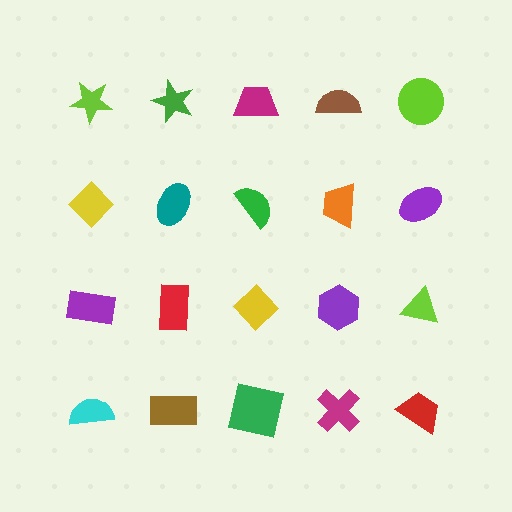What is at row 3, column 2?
A red rectangle.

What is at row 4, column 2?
A brown rectangle.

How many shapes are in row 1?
5 shapes.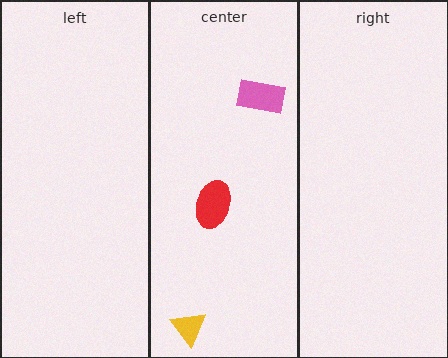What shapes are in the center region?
The yellow triangle, the pink rectangle, the red ellipse.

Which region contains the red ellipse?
The center region.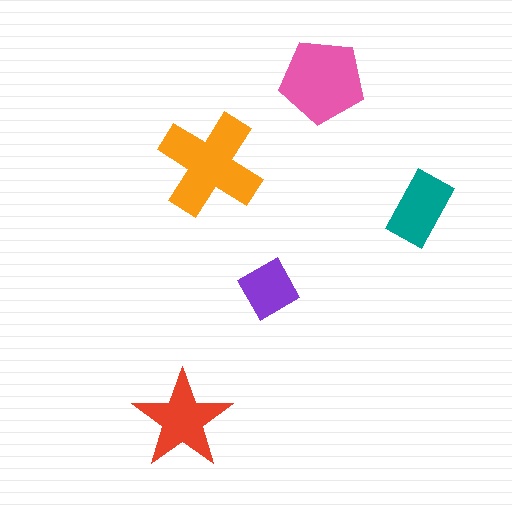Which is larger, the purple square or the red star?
The red star.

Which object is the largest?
The orange cross.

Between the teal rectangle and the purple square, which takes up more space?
The teal rectangle.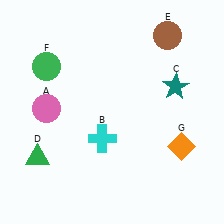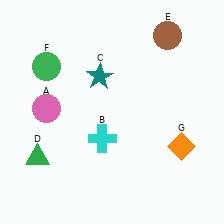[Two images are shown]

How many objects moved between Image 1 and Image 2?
1 object moved between the two images.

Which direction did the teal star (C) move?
The teal star (C) moved left.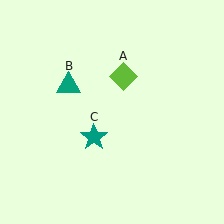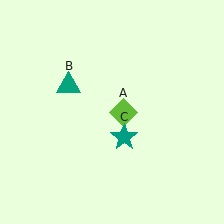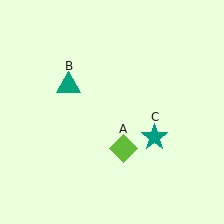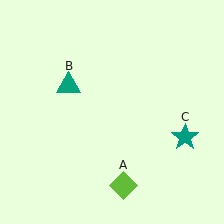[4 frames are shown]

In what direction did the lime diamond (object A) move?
The lime diamond (object A) moved down.